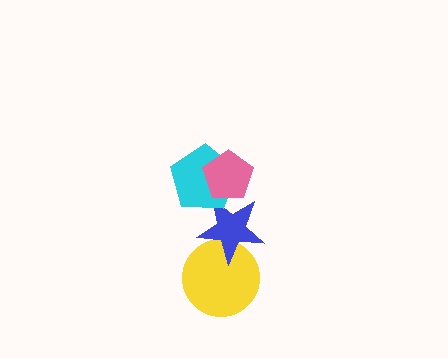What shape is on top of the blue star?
The cyan pentagon is on top of the blue star.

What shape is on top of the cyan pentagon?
The pink pentagon is on top of the cyan pentagon.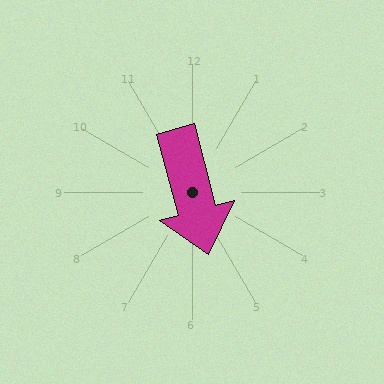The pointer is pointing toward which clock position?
Roughly 6 o'clock.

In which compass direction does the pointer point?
South.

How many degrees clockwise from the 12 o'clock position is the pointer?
Approximately 165 degrees.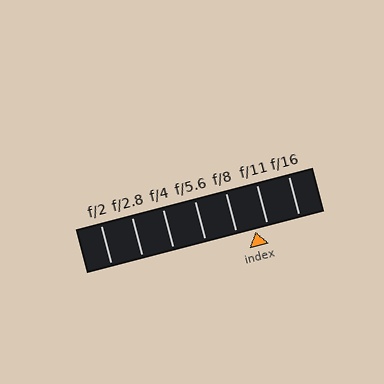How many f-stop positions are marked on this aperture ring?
There are 7 f-stop positions marked.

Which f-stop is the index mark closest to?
The index mark is closest to f/11.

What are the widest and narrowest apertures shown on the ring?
The widest aperture shown is f/2 and the narrowest is f/16.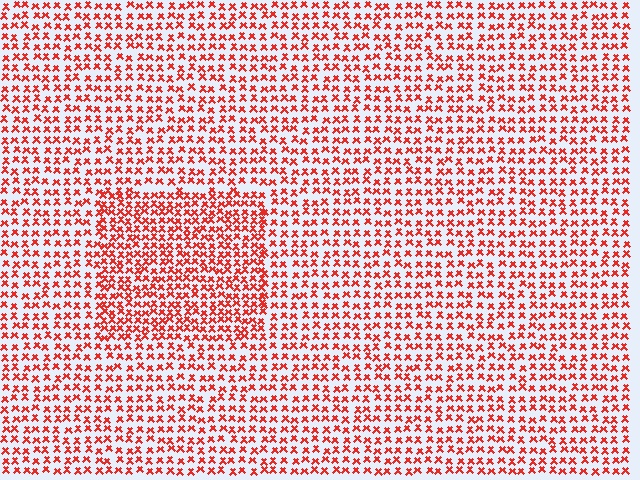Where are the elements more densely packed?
The elements are more densely packed inside the rectangle boundary.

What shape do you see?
I see a rectangle.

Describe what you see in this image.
The image contains small red elements arranged at two different densities. A rectangle-shaped region is visible where the elements are more densely packed than the surrounding area.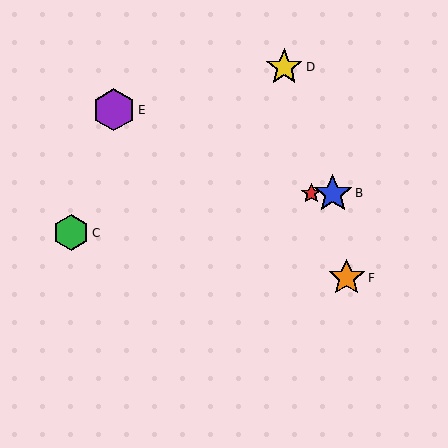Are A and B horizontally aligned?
Yes, both are at y≈193.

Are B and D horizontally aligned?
No, B is at y≈193 and D is at y≈67.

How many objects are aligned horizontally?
2 objects (A, B) are aligned horizontally.